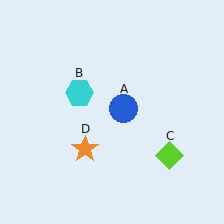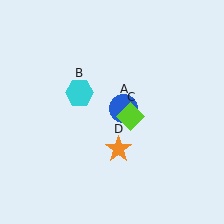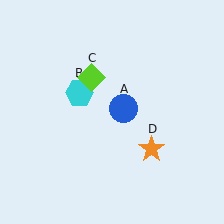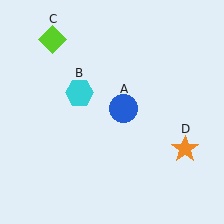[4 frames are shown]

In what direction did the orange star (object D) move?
The orange star (object D) moved right.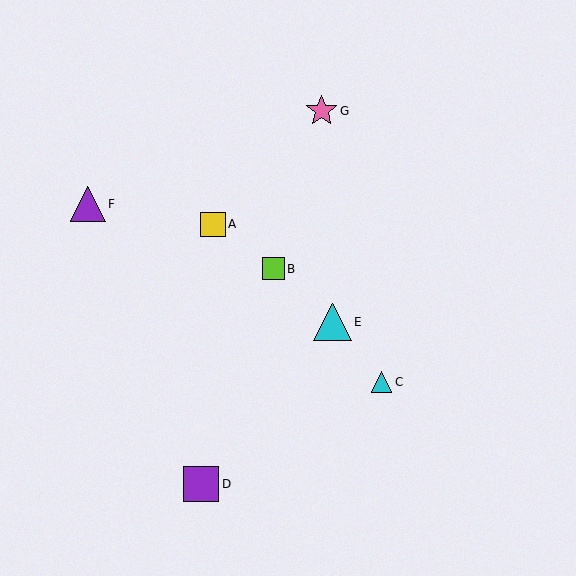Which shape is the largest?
The cyan triangle (labeled E) is the largest.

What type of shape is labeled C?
Shape C is a cyan triangle.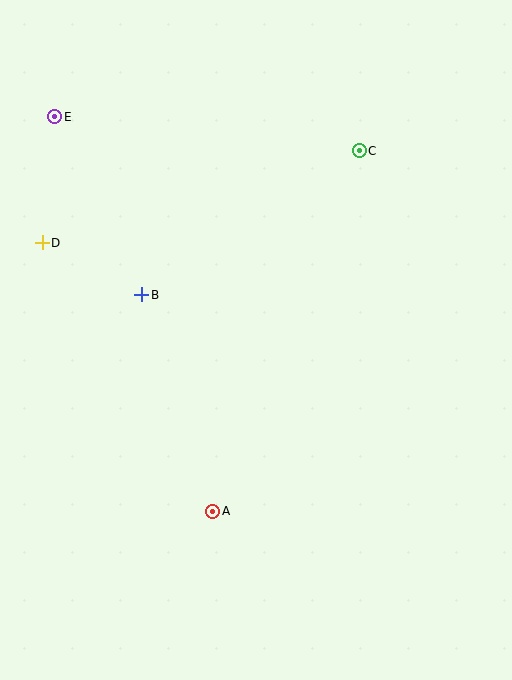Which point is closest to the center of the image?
Point B at (142, 295) is closest to the center.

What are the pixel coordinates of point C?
Point C is at (359, 151).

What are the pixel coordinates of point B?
Point B is at (142, 295).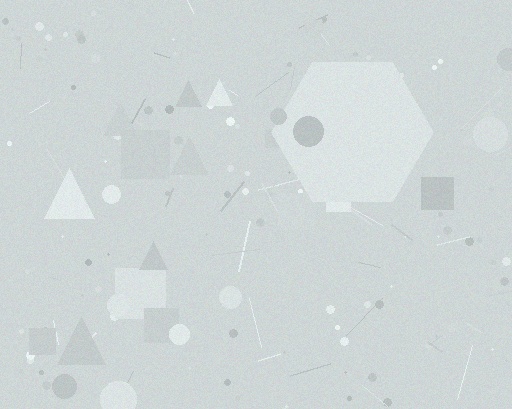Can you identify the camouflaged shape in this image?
The camouflaged shape is a hexagon.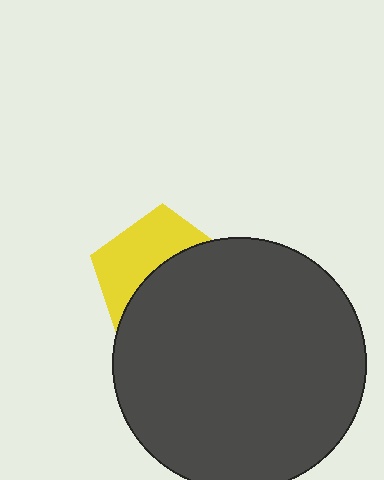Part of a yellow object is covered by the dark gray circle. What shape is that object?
It is a pentagon.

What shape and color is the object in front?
The object in front is a dark gray circle.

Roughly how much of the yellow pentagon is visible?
A small part of it is visible (roughly 43%).